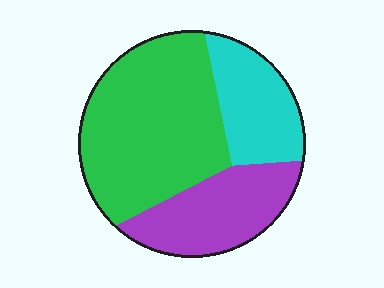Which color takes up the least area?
Cyan, at roughly 20%.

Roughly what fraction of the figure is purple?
Purple takes up between a quarter and a half of the figure.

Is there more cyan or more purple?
Purple.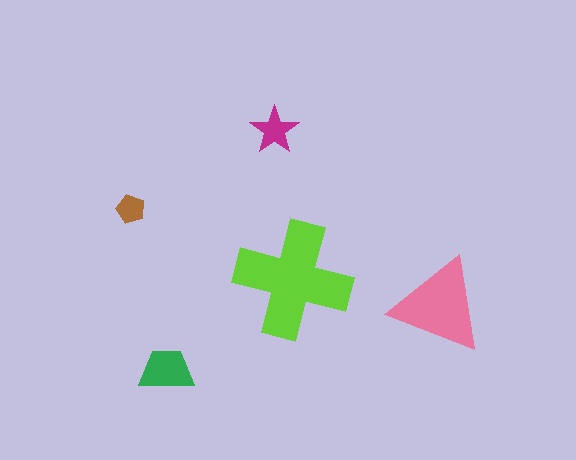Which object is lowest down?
The green trapezoid is bottommost.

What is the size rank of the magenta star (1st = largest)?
4th.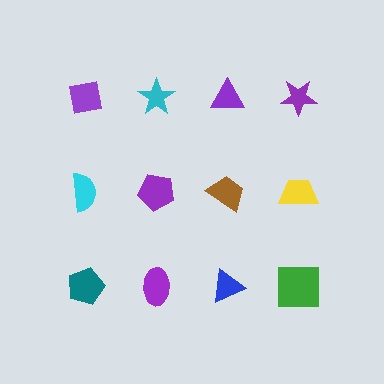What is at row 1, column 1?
A purple square.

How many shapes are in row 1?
4 shapes.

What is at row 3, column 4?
A green square.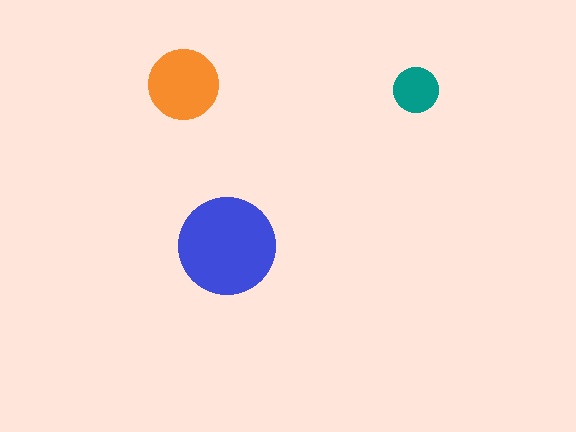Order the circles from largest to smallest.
the blue one, the orange one, the teal one.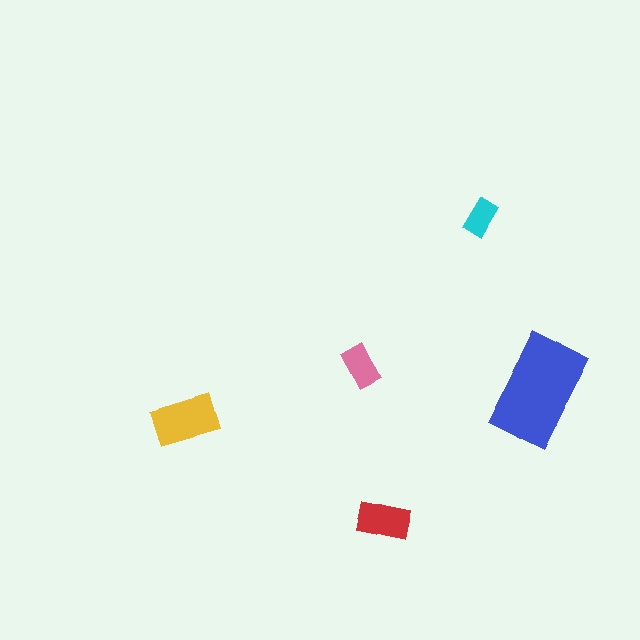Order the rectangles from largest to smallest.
the blue one, the yellow one, the red one, the pink one, the cyan one.